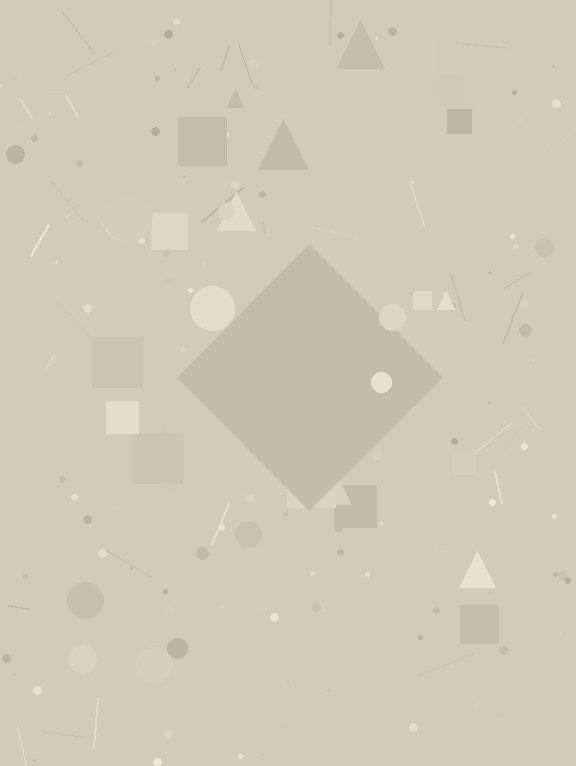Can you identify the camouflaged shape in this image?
The camouflaged shape is a diamond.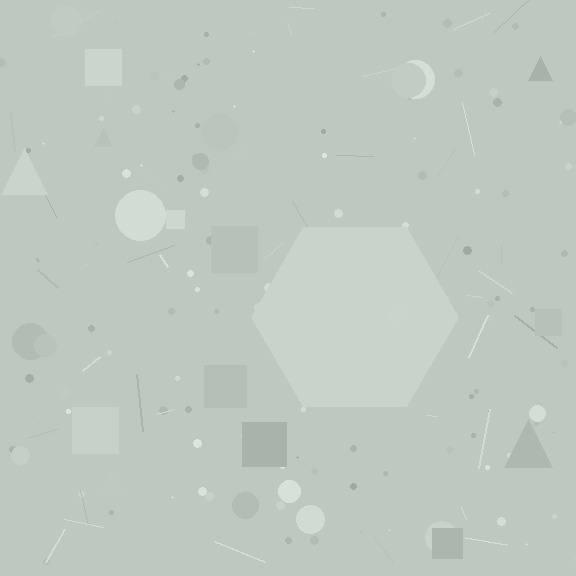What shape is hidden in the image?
A hexagon is hidden in the image.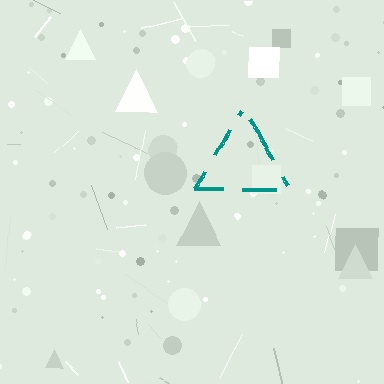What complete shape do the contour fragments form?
The contour fragments form a triangle.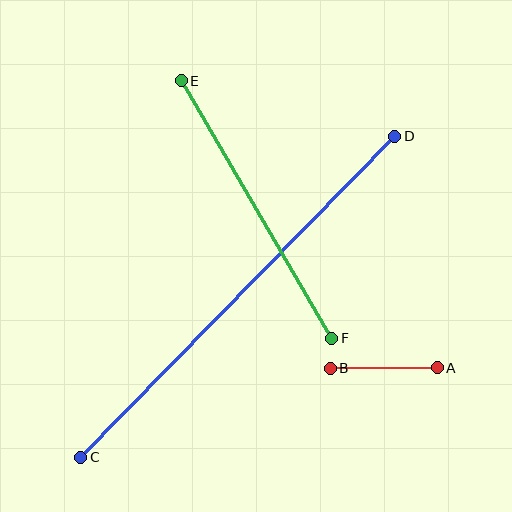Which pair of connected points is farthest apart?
Points C and D are farthest apart.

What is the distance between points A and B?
The distance is approximately 107 pixels.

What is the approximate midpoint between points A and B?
The midpoint is at approximately (384, 368) pixels.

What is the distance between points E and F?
The distance is approximately 298 pixels.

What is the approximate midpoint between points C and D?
The midpoint is at approximately (238, 297) pixels.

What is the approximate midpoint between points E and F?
The midpoint is at approximately (257, 210) pixels.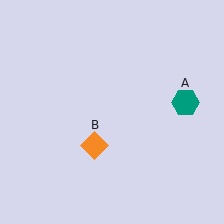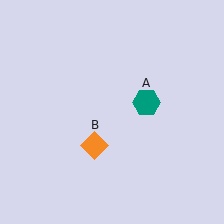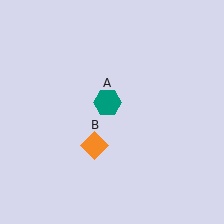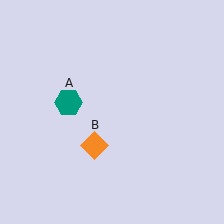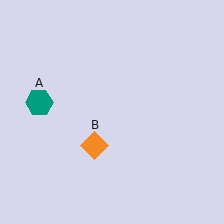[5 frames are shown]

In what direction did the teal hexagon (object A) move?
The teal hexagon (object A) moved left.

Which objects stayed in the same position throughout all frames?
Orange diamond (object B) remained stationary.